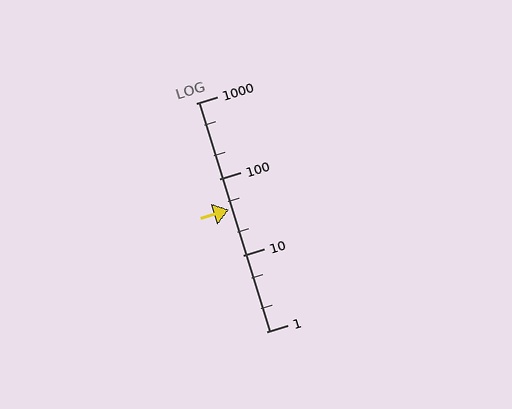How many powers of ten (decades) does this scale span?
The scale spans 3 decades, from 1 to 1000.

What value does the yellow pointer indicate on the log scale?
The pointer indicates approximately 40.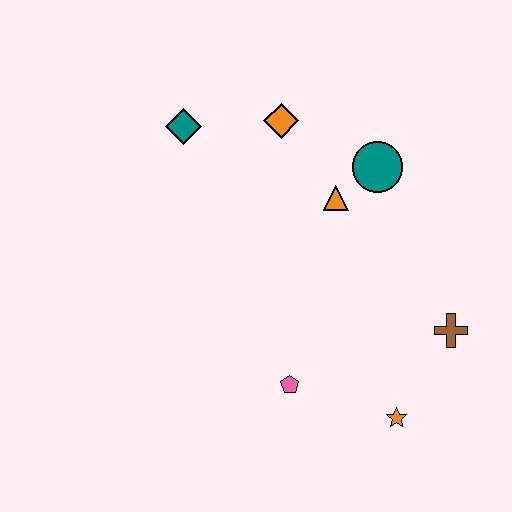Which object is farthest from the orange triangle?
The orange star is farthest from the orange triangle.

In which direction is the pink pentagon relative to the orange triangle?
The pink pentagon is below the orange triangle.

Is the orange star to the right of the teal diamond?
Yes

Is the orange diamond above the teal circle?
Yes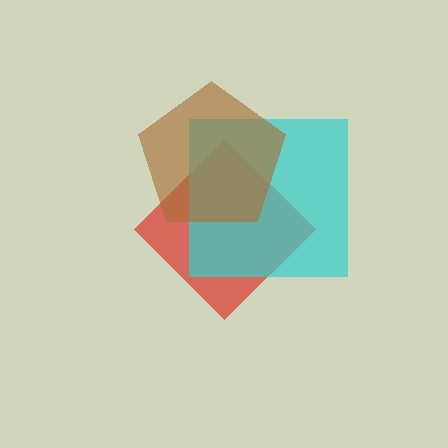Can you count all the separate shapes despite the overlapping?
Yes, there are 3 separate shapes.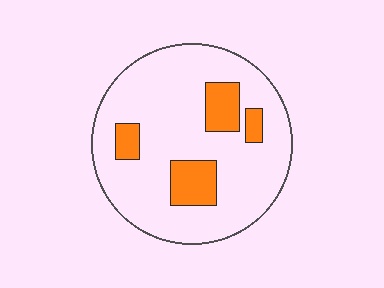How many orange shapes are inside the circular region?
4.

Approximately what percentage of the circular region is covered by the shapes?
Approximately 15%.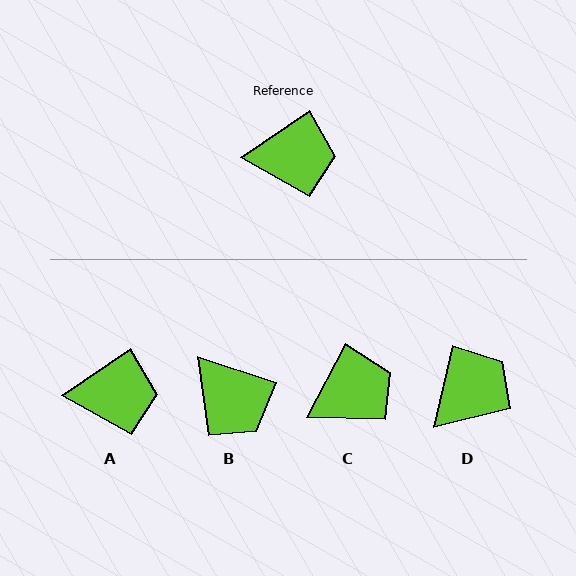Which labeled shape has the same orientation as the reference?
A.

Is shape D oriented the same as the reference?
No, it is off by about 43 degrees.